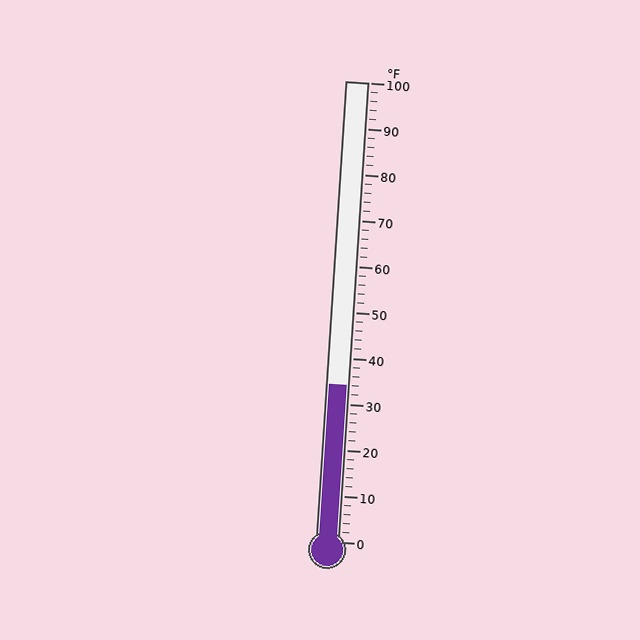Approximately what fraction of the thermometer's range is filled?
The thermometer is filled to approximately 35% of its range.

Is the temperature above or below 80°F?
The temperature is below 80°F.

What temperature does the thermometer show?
The thermometer shows approximately 34°F.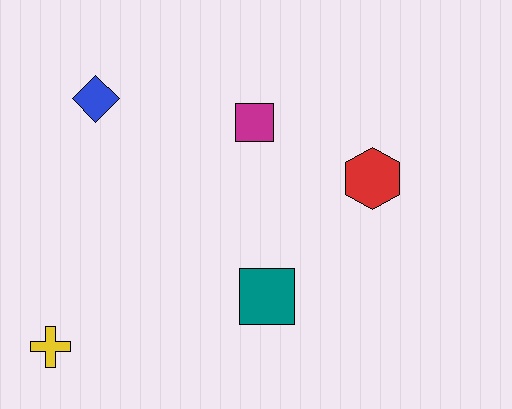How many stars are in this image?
There are no stars.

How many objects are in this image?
There are 5 objects.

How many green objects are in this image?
There are no green objects.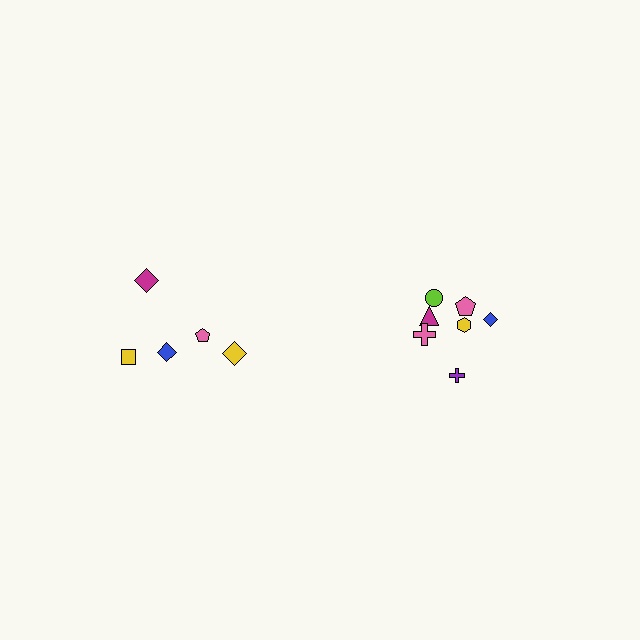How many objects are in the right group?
There are 7 objects.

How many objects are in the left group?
There are 5 objects.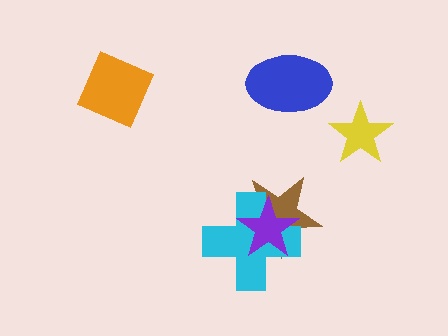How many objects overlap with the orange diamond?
0 objects overlap with the orange diamond.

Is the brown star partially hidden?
Yes, it is partially covered by another shape.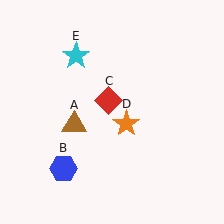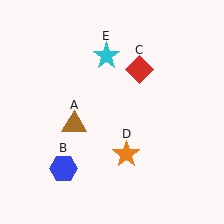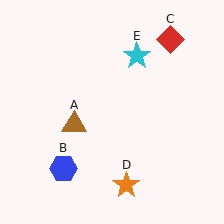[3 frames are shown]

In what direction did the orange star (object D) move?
The orange star (object D) moved down.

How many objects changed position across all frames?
3 objects changed position: red diamond (object C), orange star (object D), cyan star (object E).